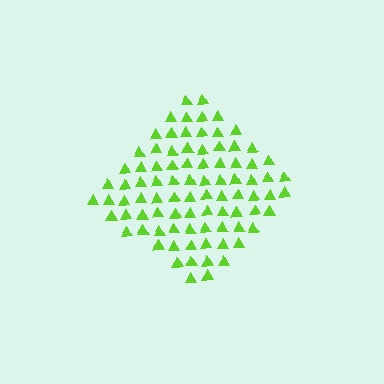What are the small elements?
The small elements are triangles.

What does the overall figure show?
The overall figure shows a diamond.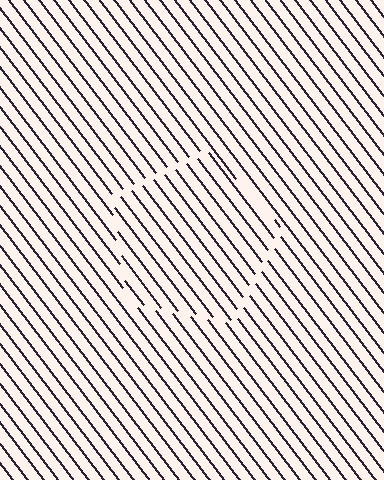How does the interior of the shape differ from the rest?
The interior of the shape contains the same grating, shifted by half a period — the contour is defined by the phase discontinuity where line-ends from the inner and outer gratings abut.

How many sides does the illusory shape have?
5 sides — the line-ends trace a pentagon.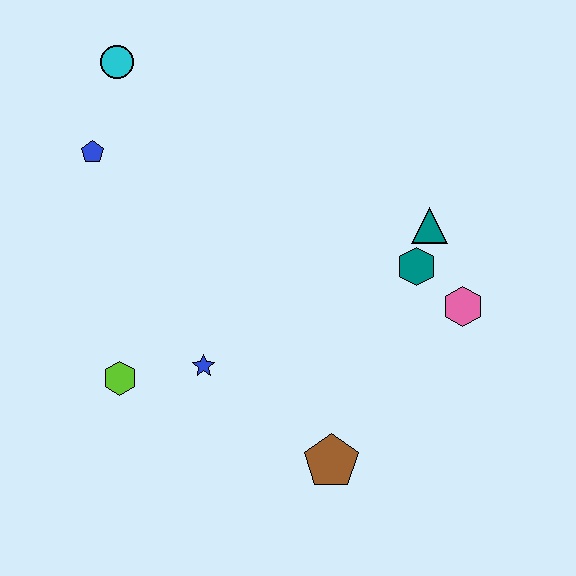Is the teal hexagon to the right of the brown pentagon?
Yes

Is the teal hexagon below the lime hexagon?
No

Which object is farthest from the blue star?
The cyan circle is farthest from the blue star.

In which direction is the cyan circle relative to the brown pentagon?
The cyan circle is above the brown pentagon.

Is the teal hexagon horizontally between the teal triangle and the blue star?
Yes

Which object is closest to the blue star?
The lime hexagon is closest to the blue star.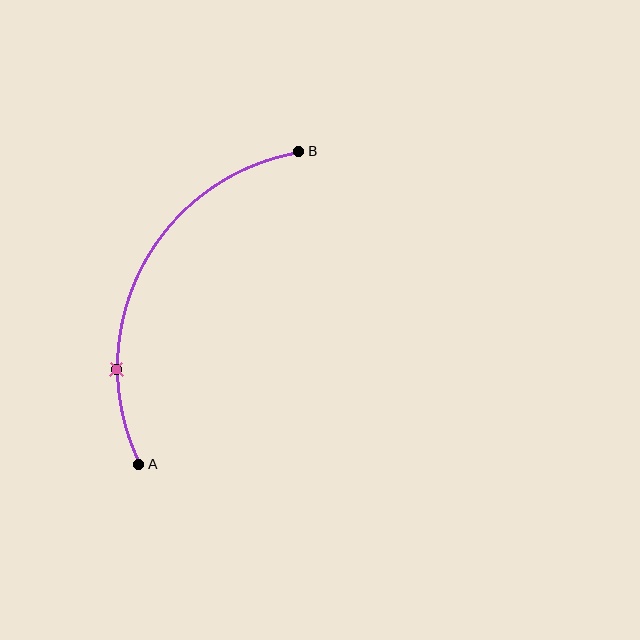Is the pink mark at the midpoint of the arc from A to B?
No. The pink mark lies on the arc but is closer to endpoint A. The arc midpoint would be at the point on the curve equidistant along the arc from both A and B.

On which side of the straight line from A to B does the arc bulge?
The arc bulges to the left of the straight line connecting A and B.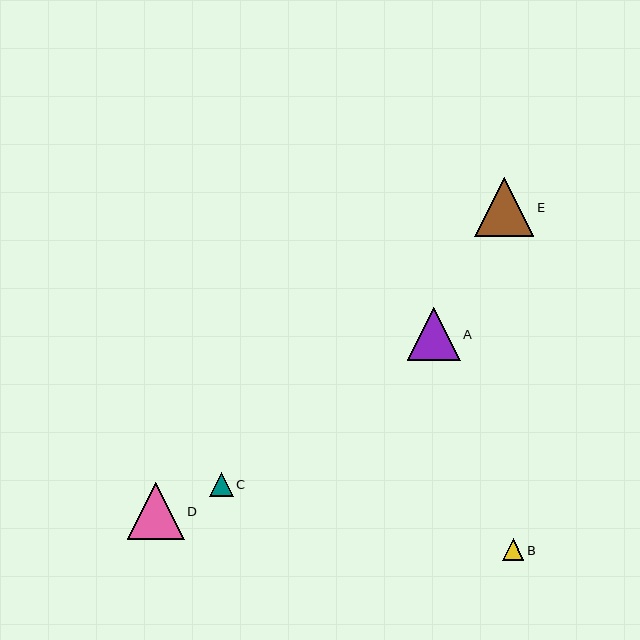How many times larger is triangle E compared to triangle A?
Triangle E is approximately 1.1 times the size of triangle A.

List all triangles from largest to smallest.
From largest to smallest: E, D, A, C, B.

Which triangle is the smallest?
Triangle B is the smallest with a size of approximately 22 pixels.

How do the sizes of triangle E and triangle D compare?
Triangle E and triangle D are approximately the same size.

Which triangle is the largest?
Triangle E is the largest with a size of approximately 59 pixels.